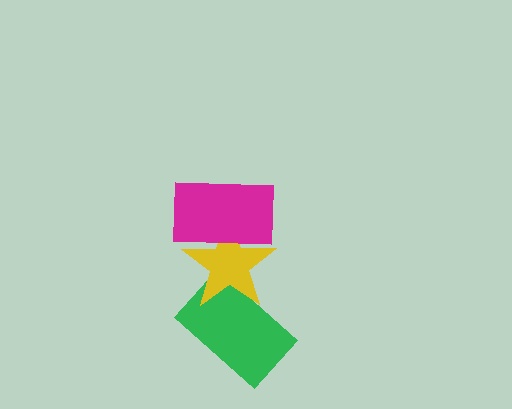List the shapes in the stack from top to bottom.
From top to bottom: the magenta rectangle, the yellow star, the green rectangle.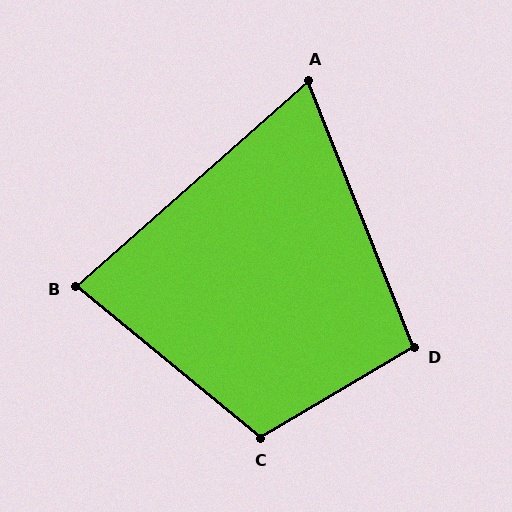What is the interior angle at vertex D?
Approximately 99 degrees (obtuse).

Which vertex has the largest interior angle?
C, at approximately 110 degrees.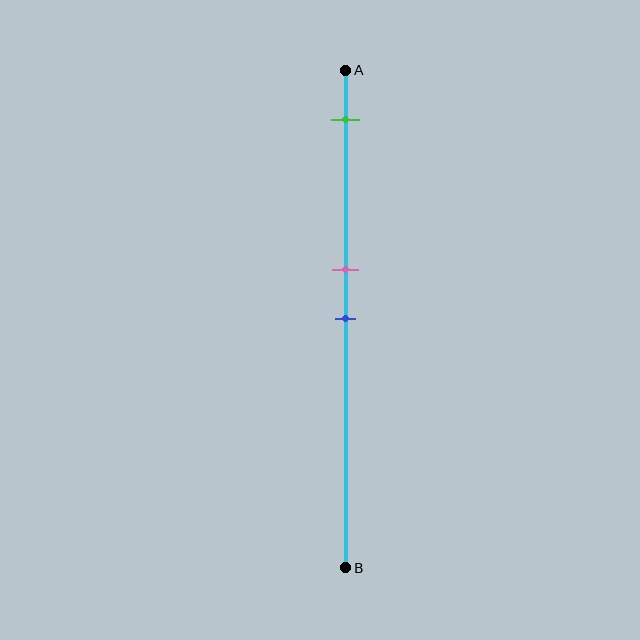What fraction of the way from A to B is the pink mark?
The pink mark is approximately 40% (0.4) of the way from A to B.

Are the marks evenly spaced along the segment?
No, the marks are not evenly spaced.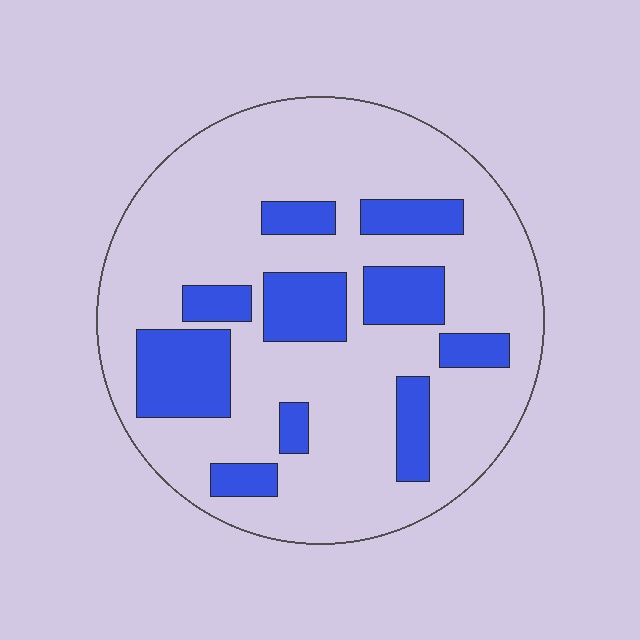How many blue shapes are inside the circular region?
10.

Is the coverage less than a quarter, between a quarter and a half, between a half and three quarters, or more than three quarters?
Less than a quarter.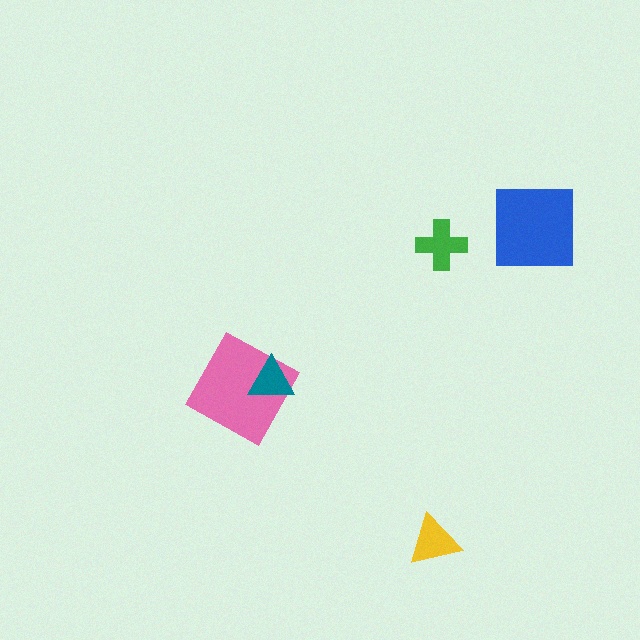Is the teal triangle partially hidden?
No, no other shape covers it.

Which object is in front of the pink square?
The teal triangle is in front of the pink square.